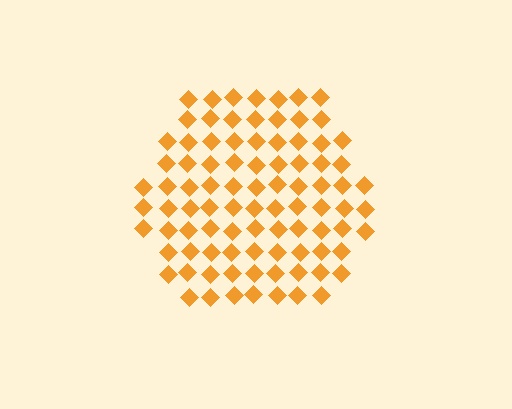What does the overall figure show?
The overall figure shows a hexagon.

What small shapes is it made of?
It is made of small diamonds.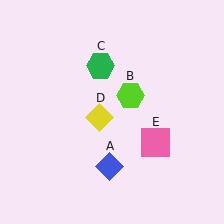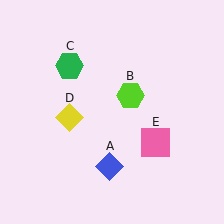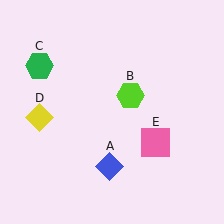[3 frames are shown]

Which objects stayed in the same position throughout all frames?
Blue diamond (object A) and lime hexagon (object B) and pink square (object E) remained stationary.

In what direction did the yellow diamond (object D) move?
The yellow diamond (object D) moved left.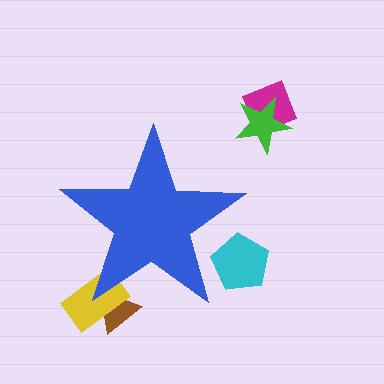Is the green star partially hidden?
No, the green star is fully visible.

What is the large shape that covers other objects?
A blue star.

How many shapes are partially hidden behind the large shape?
3 shapes are partially hidden.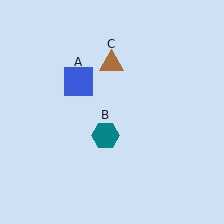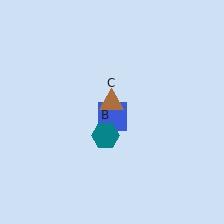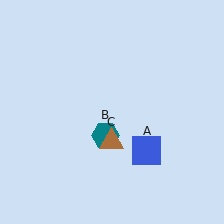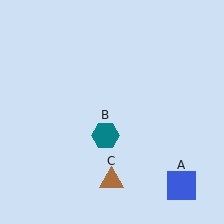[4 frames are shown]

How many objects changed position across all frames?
2 objects changed position: blue square (object A), brown triangle (object C).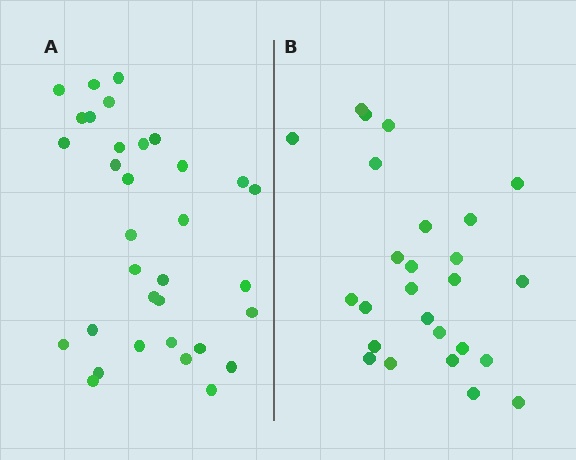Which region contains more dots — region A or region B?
Region A (the left region) has more dots.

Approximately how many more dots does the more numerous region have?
Region A has roughly 8 or so more dots than region B.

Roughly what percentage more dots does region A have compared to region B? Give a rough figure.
About 25% more.